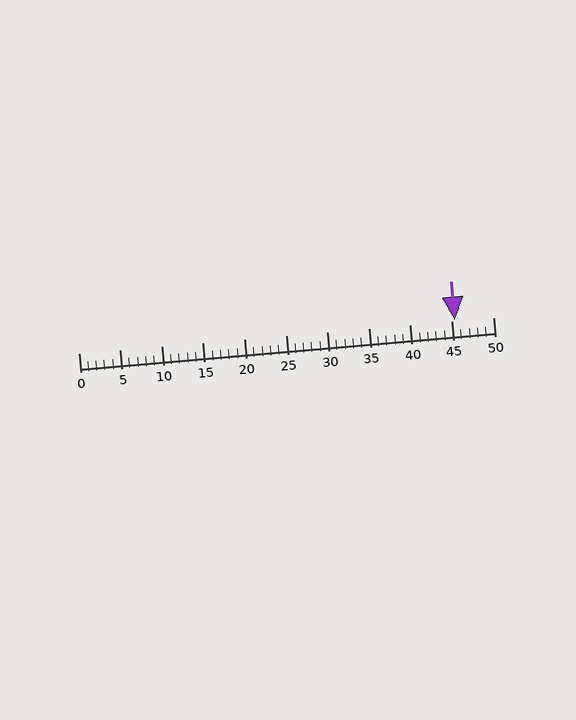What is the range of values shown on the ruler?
The ruler shows values from 0 to 50.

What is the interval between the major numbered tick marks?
The major tick marks are spaced 5 units apart.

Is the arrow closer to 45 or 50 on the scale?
The arrow is closer to 45.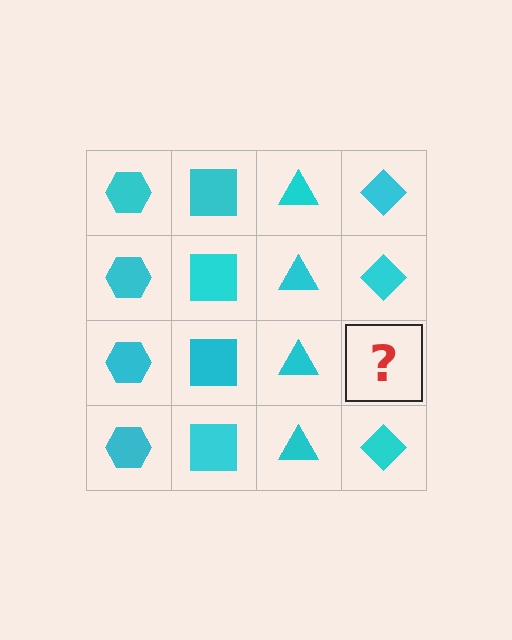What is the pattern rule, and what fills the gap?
The rule is that each column has a consistent shape. The gap should be filled with a cyan diamond.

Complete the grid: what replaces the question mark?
The question mark should be replaced with a cyan diamond.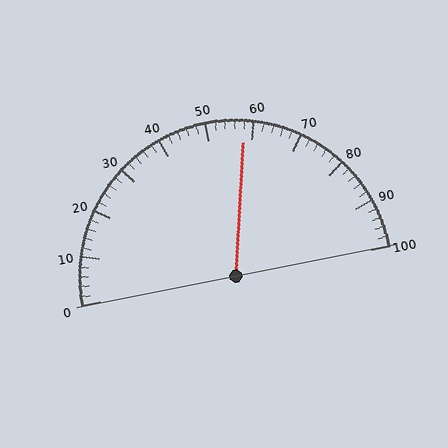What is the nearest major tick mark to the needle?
The nearest major tick mark is 60.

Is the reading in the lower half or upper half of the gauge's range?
The reading is in the upper half of the range (0 to 100).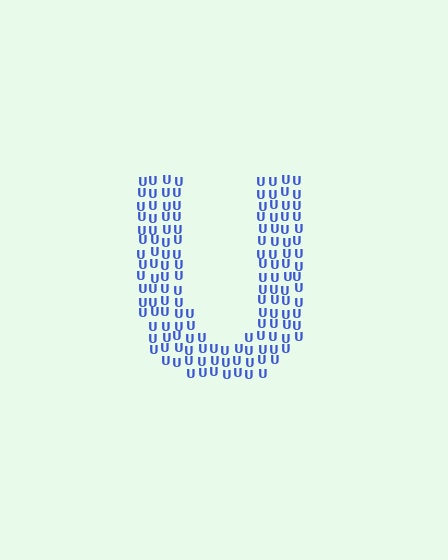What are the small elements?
The small elements are letter U's.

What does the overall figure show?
The overall figure shows the letter U.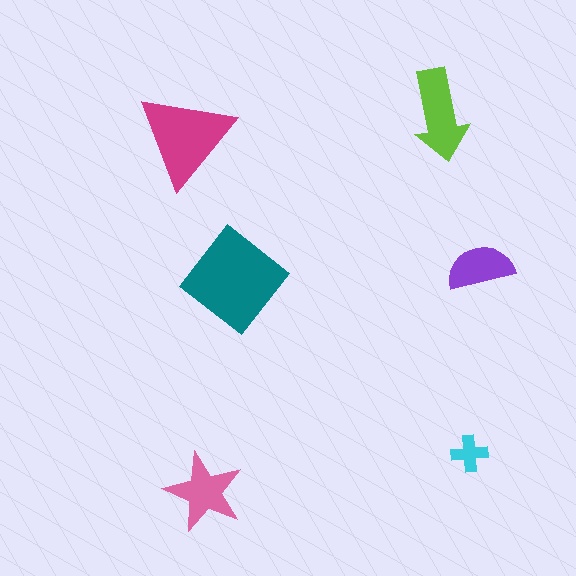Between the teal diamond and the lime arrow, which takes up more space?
The teal diamond.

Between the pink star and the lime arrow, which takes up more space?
The lime arrow.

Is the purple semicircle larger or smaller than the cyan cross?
Larger.